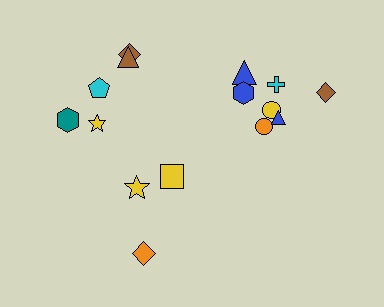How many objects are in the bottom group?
There are 3 objects.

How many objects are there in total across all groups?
There are 15 objects.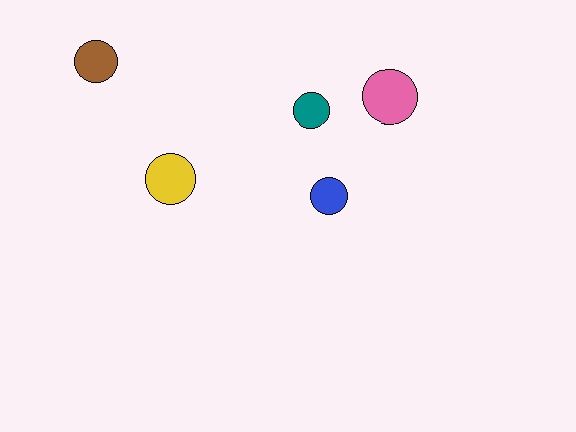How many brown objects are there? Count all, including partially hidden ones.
There is 1 brown object.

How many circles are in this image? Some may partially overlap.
There are 5 circles.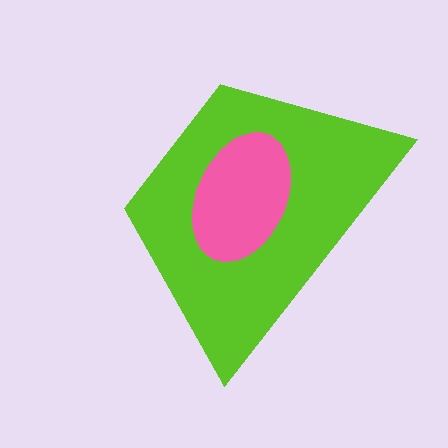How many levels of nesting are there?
2.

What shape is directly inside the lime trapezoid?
The pink ellipse.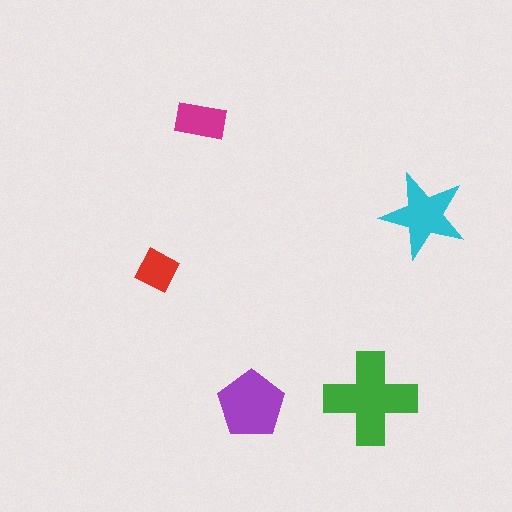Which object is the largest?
The green cross.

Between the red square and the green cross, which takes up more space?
The green cross.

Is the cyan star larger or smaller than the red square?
Larger.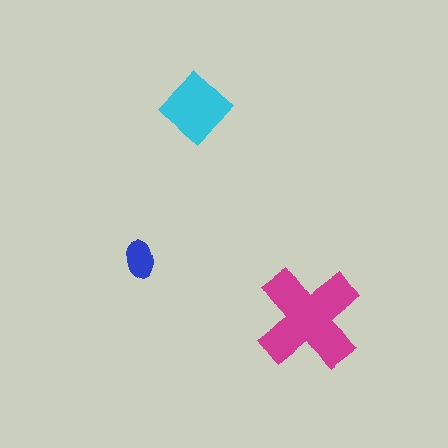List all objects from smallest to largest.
The blue ellipse, the cyan diamond, the magenta cross.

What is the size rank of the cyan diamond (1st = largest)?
2nd.